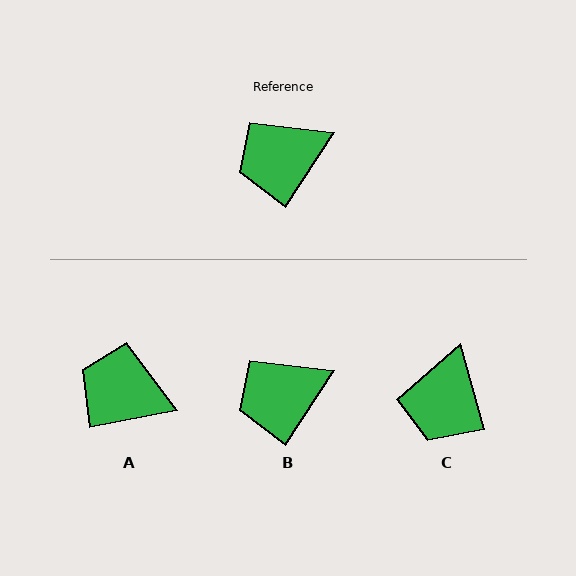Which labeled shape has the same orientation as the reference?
B.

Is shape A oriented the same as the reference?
No, it is off by about 46 degrees.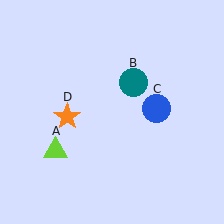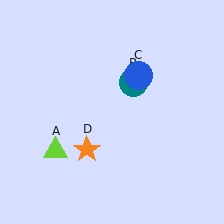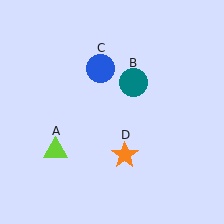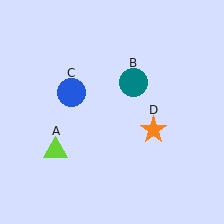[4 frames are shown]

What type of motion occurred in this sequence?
The blue circle (object C), orange star (object D) rotated counterclockwise around the center of the scene.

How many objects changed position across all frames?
2 objects changed position: blue circle (object C), orange star (object D).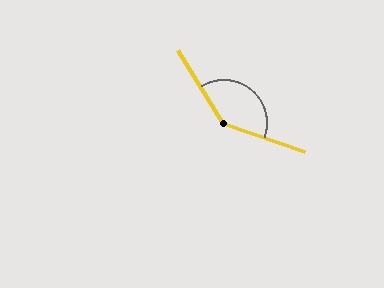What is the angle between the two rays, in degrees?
Approximately 141 degrees.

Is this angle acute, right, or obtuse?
It is obtuse.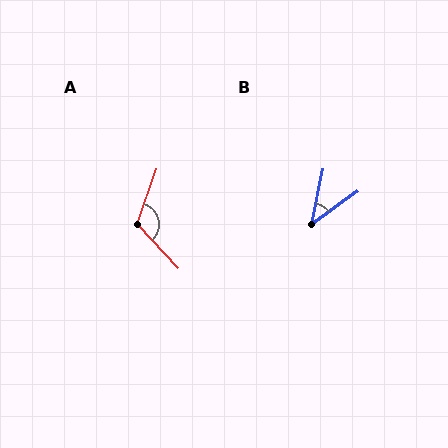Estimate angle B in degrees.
Approximately 42 degrees.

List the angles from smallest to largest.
B (42°), A (117°).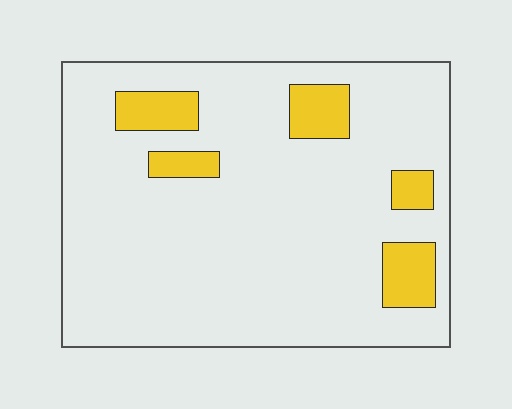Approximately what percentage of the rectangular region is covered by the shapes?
Approximately 10%.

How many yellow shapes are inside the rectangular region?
5.